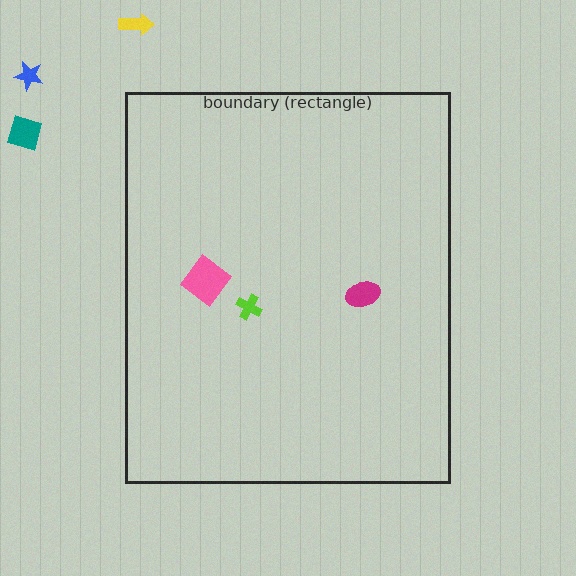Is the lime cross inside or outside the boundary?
Inside.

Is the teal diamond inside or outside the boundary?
Outside.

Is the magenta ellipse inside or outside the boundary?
Inside.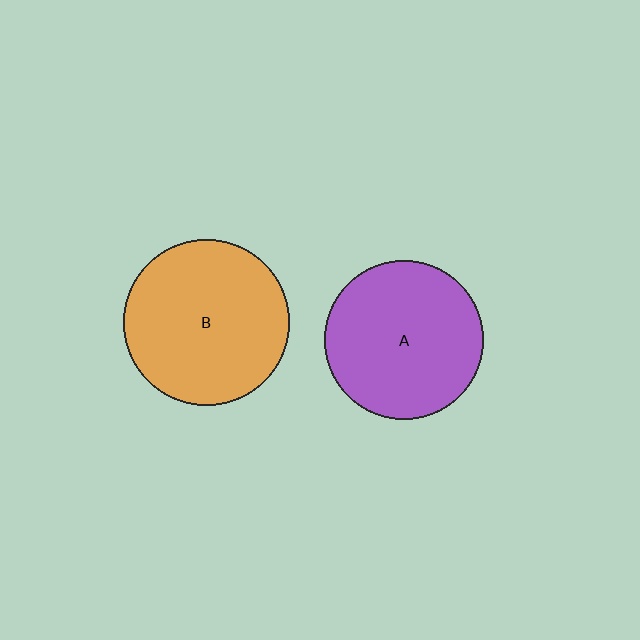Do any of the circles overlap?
No, none of the circles overlap.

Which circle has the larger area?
Circle B (orange).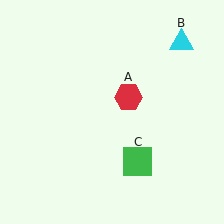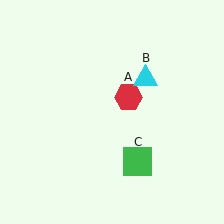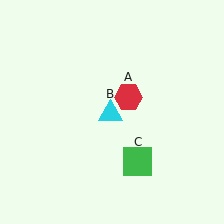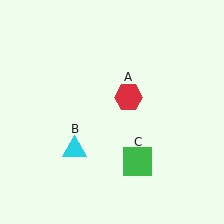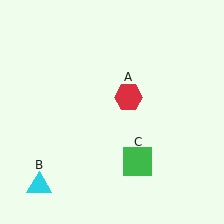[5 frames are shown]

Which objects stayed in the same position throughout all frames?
Red hexagon (object A) and green square (object C) remained stationary.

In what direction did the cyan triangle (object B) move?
The cyan triangle (object B) moved down and to the left.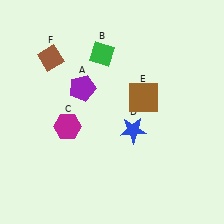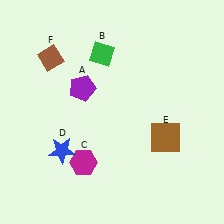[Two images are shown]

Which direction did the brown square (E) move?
The brown square (E) moved down.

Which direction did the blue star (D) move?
The blue star (D) moved left.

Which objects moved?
The objects that moved are: the magenta hexagon (C), the blue star (D), the brown square (E).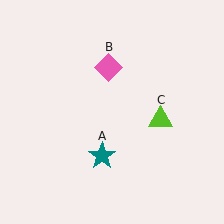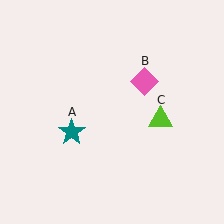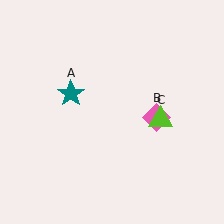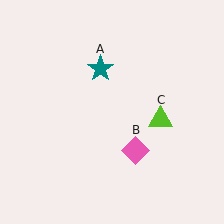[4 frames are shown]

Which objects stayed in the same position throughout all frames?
Lime triangle (object C) remained stationary.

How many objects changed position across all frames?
2 objects changed position: teal star (object A), pink diamond (object B).